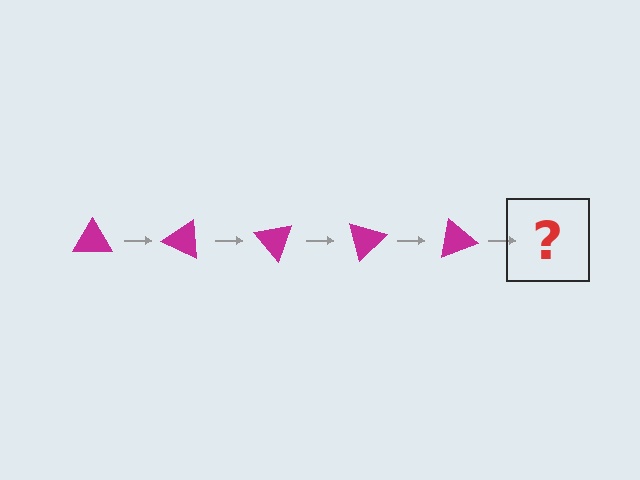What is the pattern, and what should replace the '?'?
The pattern is that the triangle rotates 25 degrees each step. The '?' should be a magenta triangle rotated 125 degrees.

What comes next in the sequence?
The next element should be a magenta triangle rotated 125 degrees.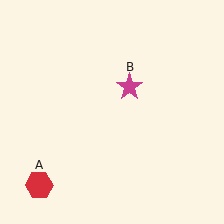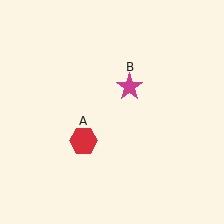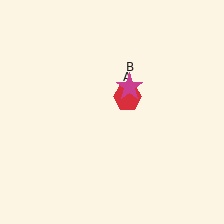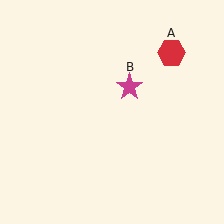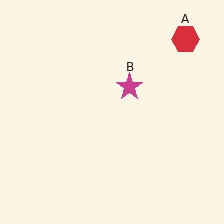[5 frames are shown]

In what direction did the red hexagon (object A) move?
The red hexagon (object A) moved up and to the right.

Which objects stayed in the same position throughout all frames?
Magenta star (object B) remained stationary.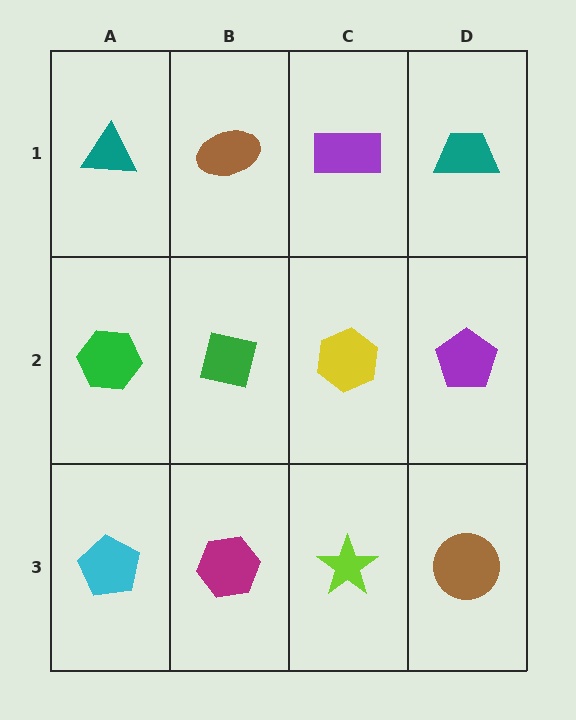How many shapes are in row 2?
4 shapes.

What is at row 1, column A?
A teal triangle.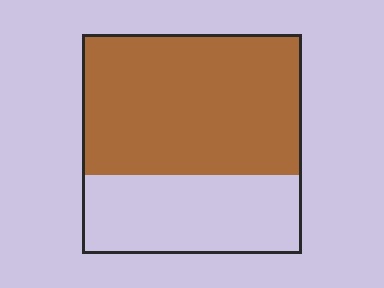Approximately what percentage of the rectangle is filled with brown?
Approximately 65%.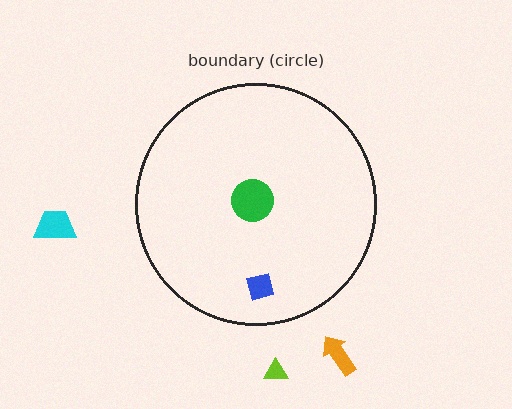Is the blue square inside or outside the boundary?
Inside.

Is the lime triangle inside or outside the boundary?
Outside.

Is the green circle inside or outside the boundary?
Inside.